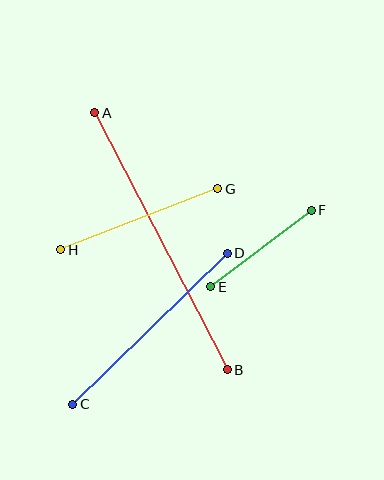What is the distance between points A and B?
The distance is approximately 289 pixels.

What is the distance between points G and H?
The distance is approximately 169 pixels.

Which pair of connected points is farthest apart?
Points A and B are farthest apart.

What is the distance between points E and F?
The distance is approximately 126 pixels.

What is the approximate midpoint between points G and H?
The midpoint is at approximately (139, 219) pixels.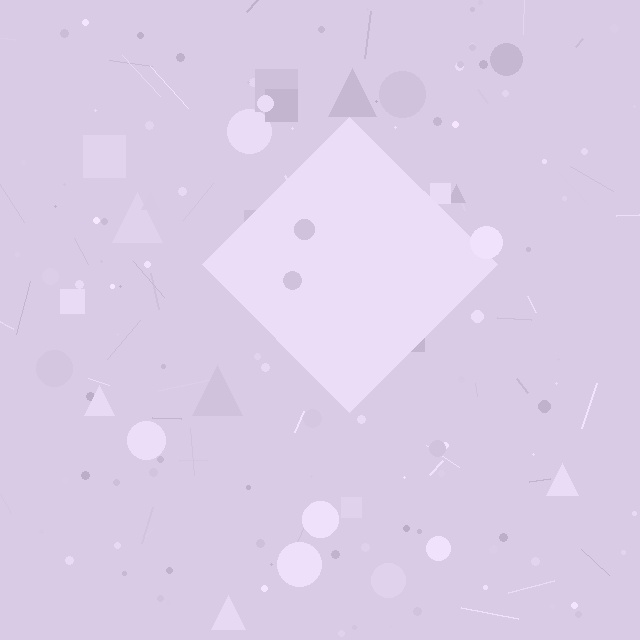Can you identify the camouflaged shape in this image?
The camouflaged shape is a diamond.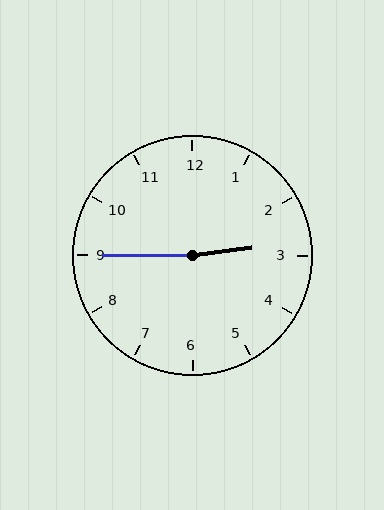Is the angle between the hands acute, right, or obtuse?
It is obtuse.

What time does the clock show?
2:45.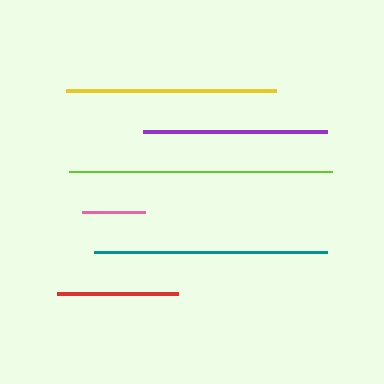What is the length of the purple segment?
The purple segment is approximately 183 pixels long.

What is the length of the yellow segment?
The yellow segment is approximately 210 pixels long.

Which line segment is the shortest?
The pink line is the shortest at approximately 63 pixels.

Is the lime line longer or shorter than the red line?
The lime line is longer than the red line.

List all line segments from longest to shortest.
From longest to shortest: lime, teal, yellow, purple, red, pink.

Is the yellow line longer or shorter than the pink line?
The yellow line is longer than the pink line.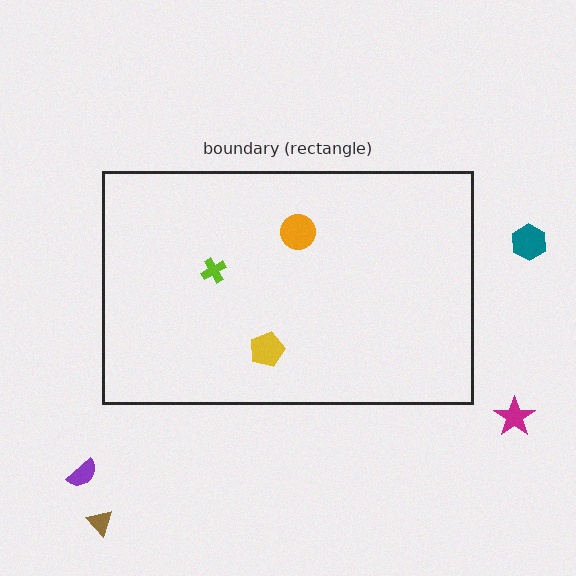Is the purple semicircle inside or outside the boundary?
Outside.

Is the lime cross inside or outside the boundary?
Inside.